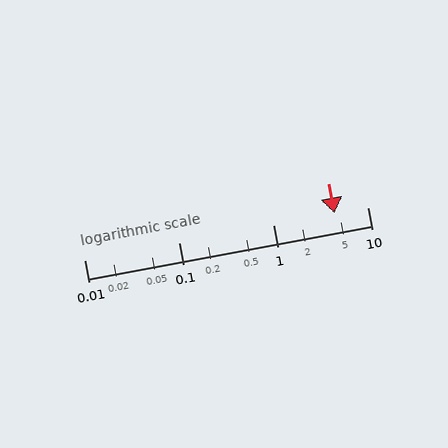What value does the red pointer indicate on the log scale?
The pointer indicates approximately 4.5.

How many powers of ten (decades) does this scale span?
The scale spans 3 decades, from 0.01 to 10.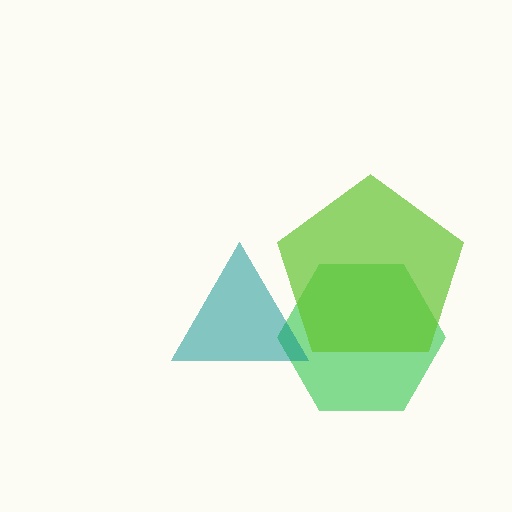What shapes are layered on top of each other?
The layered shapes are: a green hexagon, a lime pentagon, a teal triangle.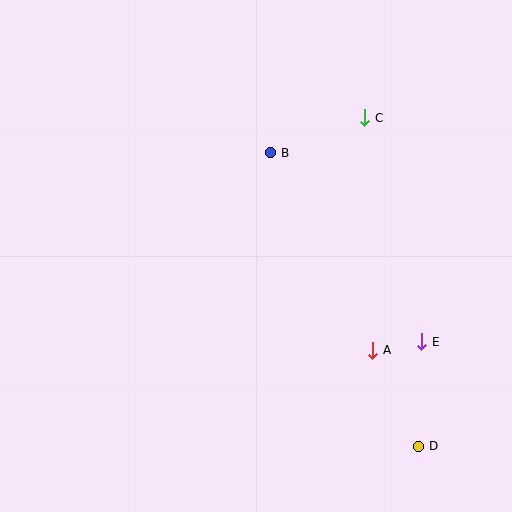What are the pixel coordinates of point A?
Point A is at (373, 350).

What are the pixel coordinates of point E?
Point E is at (422, 342).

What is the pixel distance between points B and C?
The distance between B and C is 100 pixels.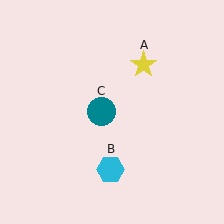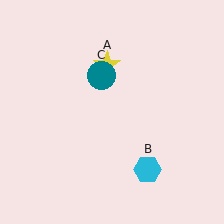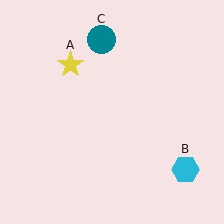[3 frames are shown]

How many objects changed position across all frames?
3 objects changed position: yellow star (object A), cyan hexagon (object B), teal circle (object C).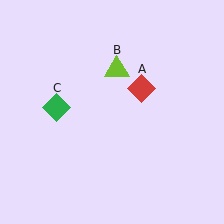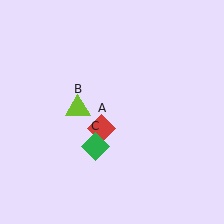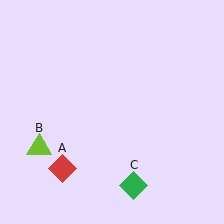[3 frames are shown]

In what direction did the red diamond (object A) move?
The red diamond (object A) moved down and to the left.